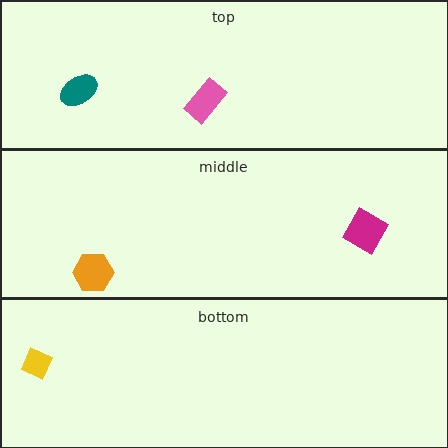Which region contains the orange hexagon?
The middle region.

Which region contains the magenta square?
The middle region.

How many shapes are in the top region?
2.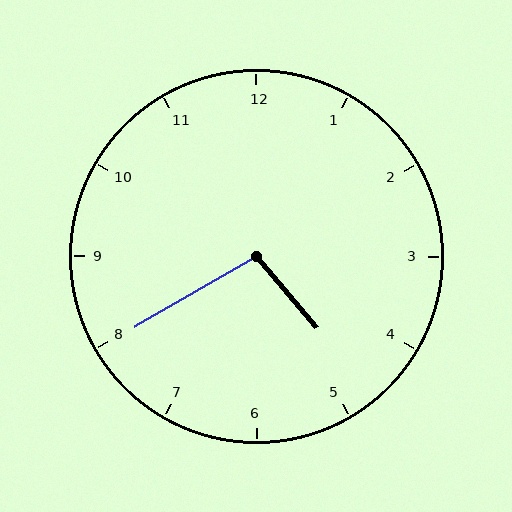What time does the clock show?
4:40.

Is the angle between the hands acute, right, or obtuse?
It is obtuse.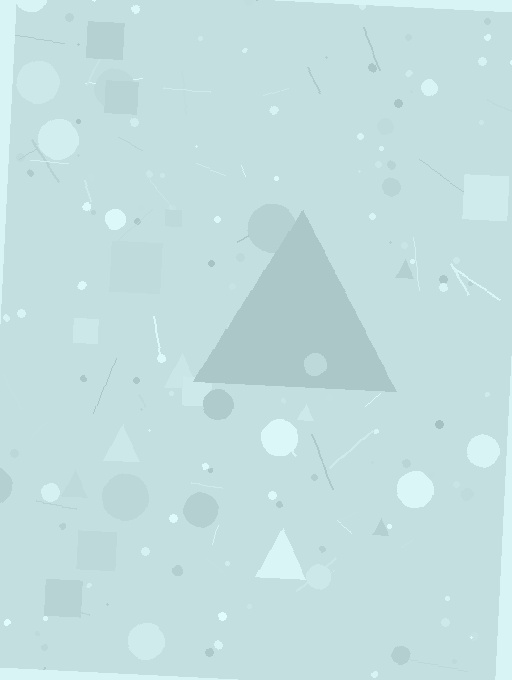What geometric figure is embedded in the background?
A triangle is embedded in the background.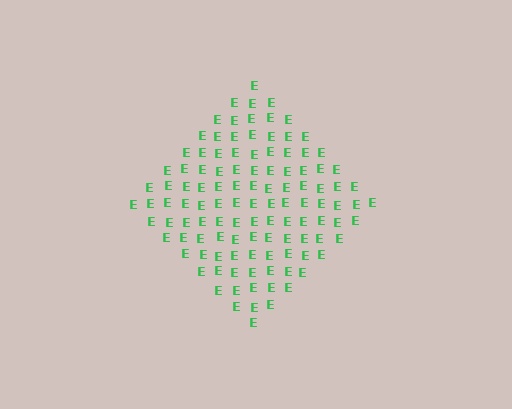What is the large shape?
The large shape is a diamond.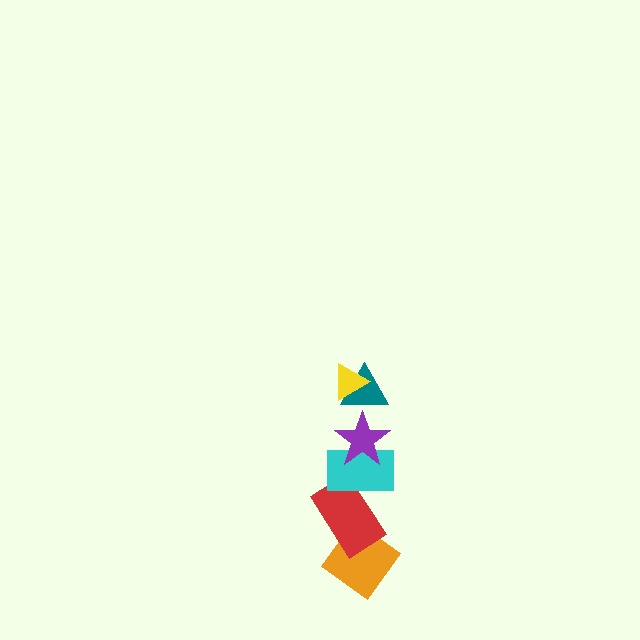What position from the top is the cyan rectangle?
The cyan rectangle is 4th from the top.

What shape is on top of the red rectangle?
The cyan rectangle is on top of the red rectangle.